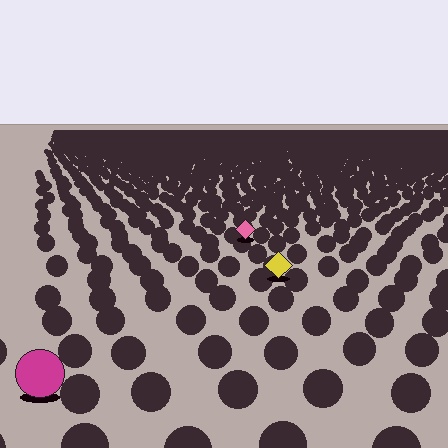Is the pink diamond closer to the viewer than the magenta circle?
No. The magenta circle is closer — you can tell from the texture gradient: the ground texture is coarser near it.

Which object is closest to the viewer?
The magenta circle is closest. The texture marks near it are larger and more spread out.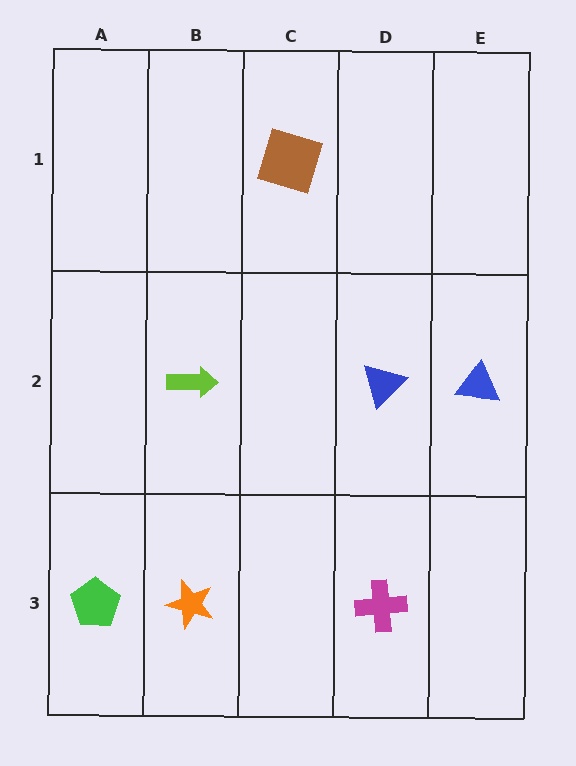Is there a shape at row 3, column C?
No, that cell is empty.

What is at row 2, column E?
A blue triangle.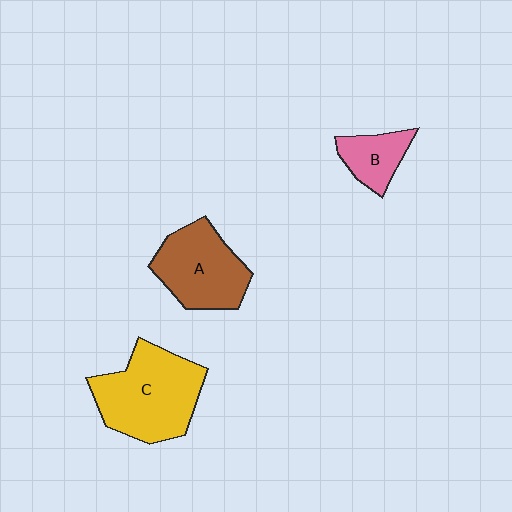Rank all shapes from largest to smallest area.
From largest to smallest: C (yellow), A (brown), B (pink).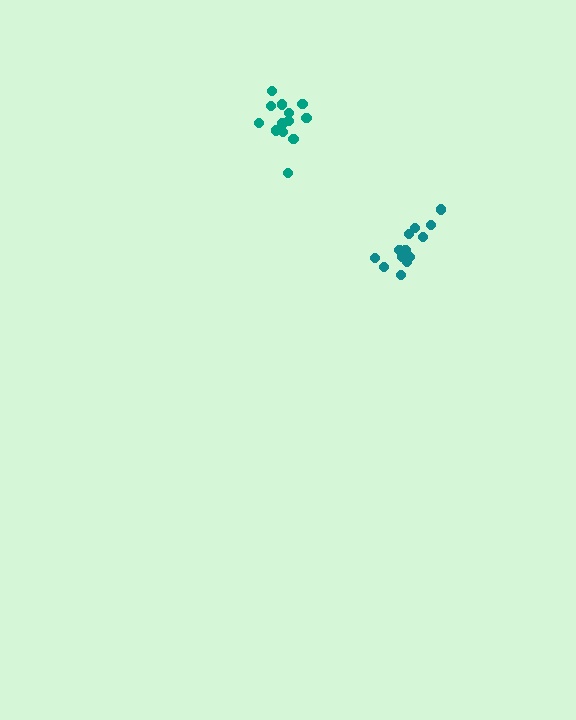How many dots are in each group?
Group 1: 13 dots, Group 2: 14 dots (27 total).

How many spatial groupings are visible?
There are 2 spatial groupings.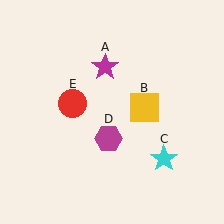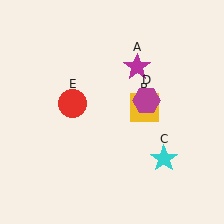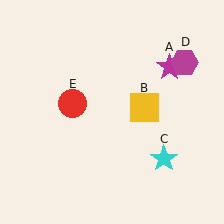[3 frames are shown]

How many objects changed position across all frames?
2 objects changed position: magenta star (object A), magenta hexagon (object D).